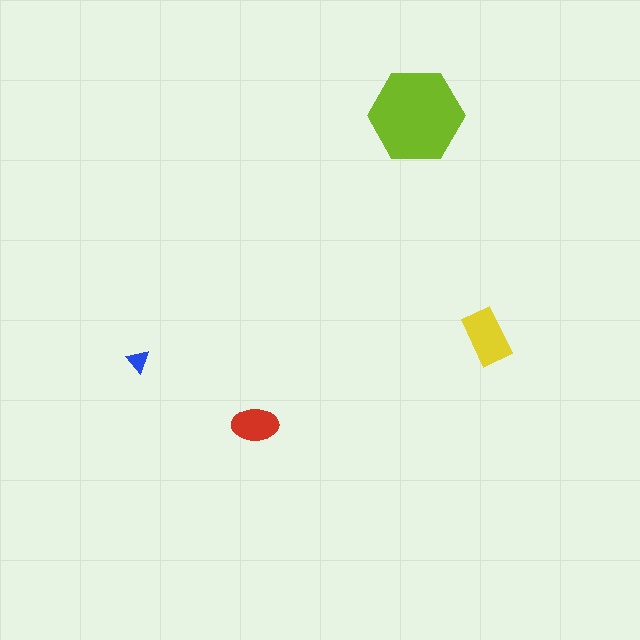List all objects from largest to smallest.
The lime hexagon, the yellow rectangle, the red ellipse, the blue triangle.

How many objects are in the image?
There are 4 objects in the image.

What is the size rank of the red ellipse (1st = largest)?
3rd.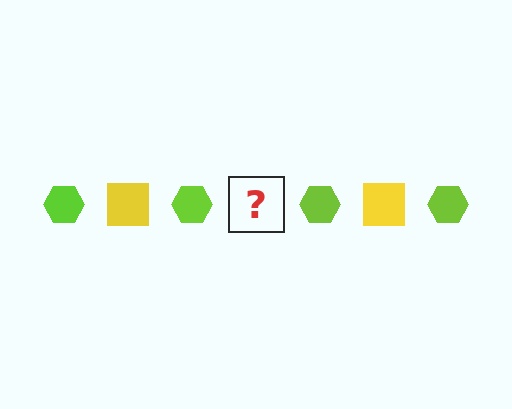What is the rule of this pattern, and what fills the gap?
The rule is that the pattern alternates between lime hexagon and yellow square. The gap should be filled with a yellow square.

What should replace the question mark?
The question mark should be replaced with a yellow square.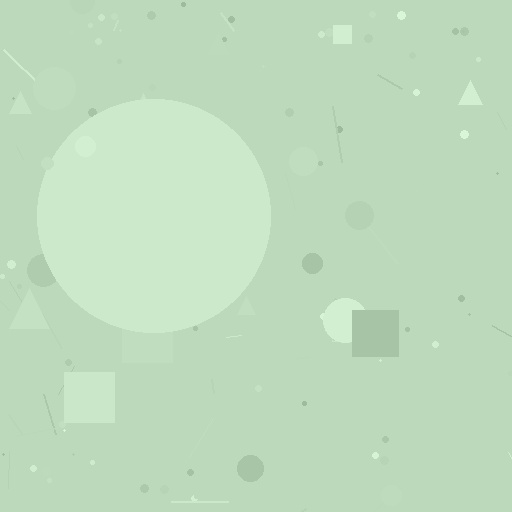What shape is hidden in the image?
A circle is hidden in the image.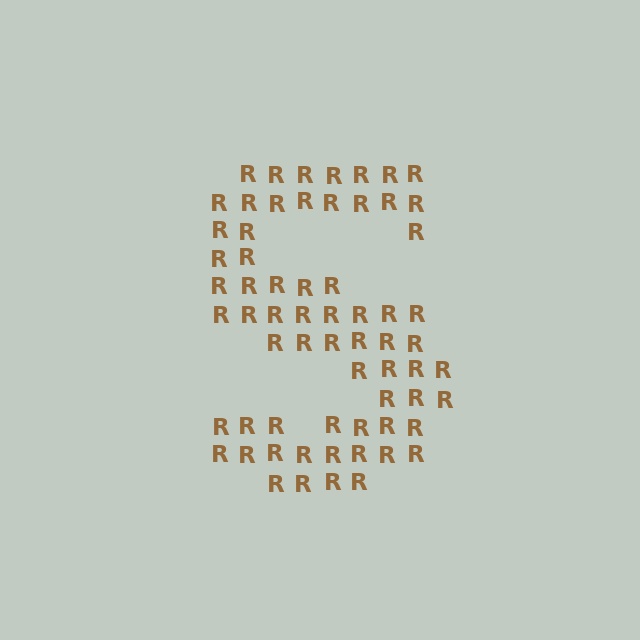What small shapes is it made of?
It is made of small letter R's.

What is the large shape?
The large shape is the letter S.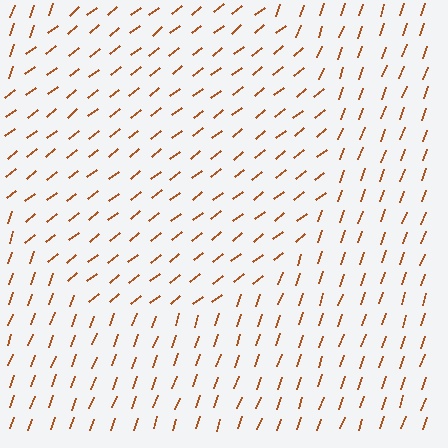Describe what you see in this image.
The image is filled with small brown line segments. A circle region in the image has lines oriented differently from the surrounding lines, creating a visible texture boundary.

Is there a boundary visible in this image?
Yes, there is a texture boundary formed by a change in line orientation.